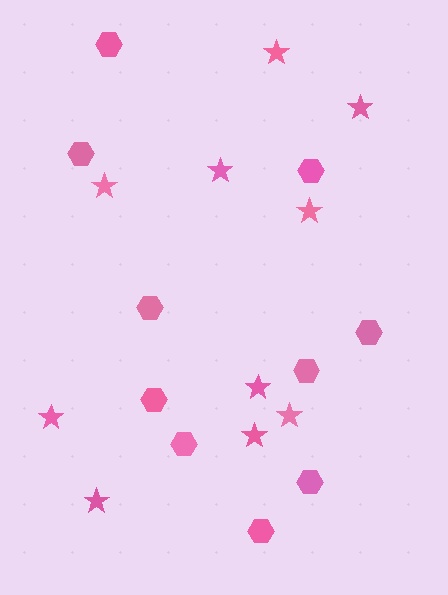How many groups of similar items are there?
There are 2 groups: one group of stars (10) and one group of hexagons (10).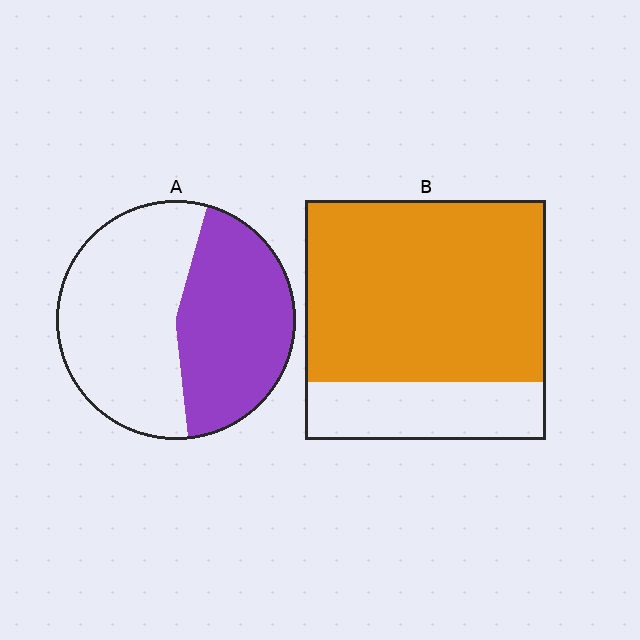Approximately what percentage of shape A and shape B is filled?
A is approximately 45% and B is approximately 75%.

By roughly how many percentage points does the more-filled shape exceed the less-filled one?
By roughly 30 percentage points (B over A).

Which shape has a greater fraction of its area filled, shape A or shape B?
Shape B.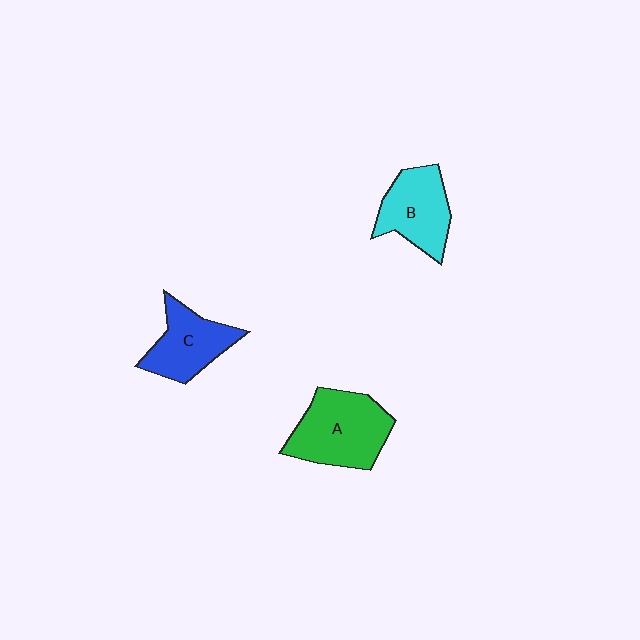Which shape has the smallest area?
Shape C (blue).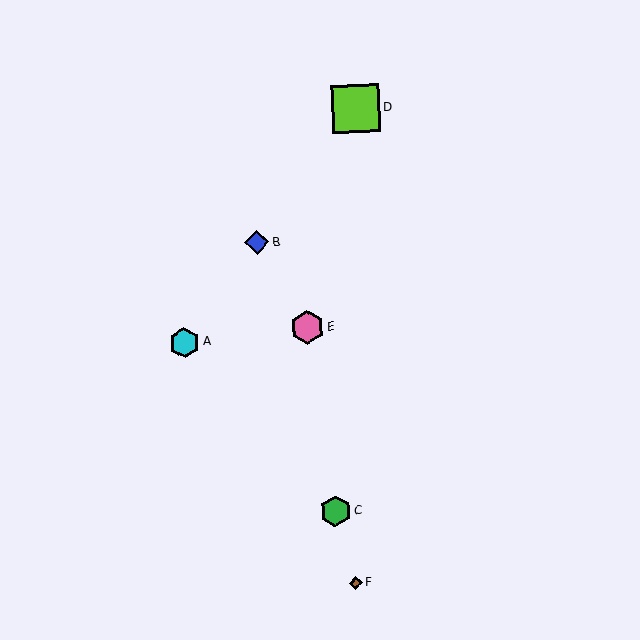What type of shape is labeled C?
Shape C is a green hexagon.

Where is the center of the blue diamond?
The center of the blue diamond is at (257, 242).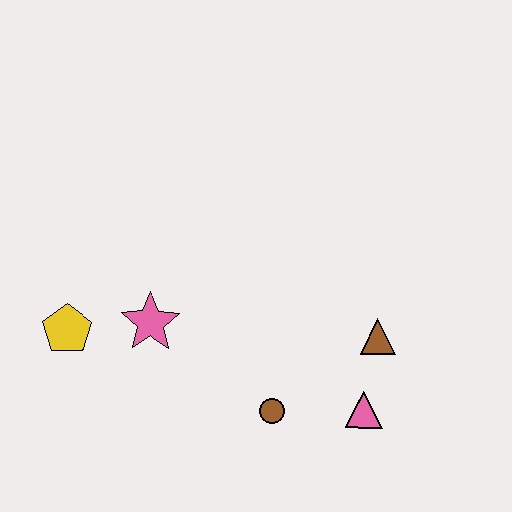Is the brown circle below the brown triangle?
Yes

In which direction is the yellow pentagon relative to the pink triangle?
The yellow pentagon is to the left of the pink triangle.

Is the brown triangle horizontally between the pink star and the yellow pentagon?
No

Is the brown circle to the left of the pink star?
No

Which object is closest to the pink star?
The yellow pentagon is closest to the pink star.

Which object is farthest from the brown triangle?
The yellow pentagon is farthest from the brown triangle.